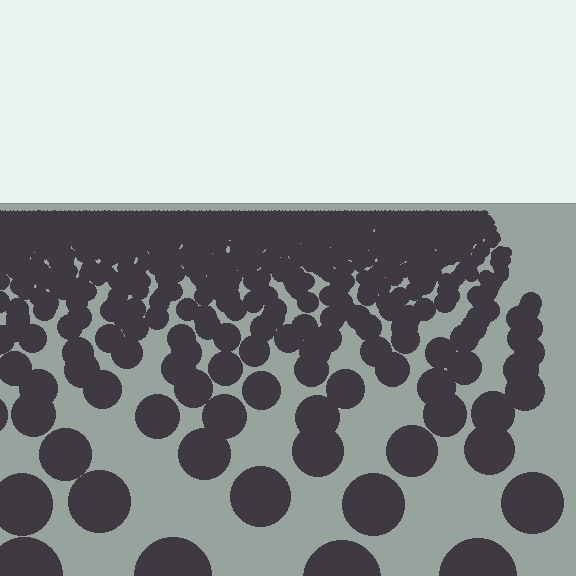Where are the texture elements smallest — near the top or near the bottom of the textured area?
Near the top.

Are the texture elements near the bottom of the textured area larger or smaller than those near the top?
Larger. Near the bottom, elements are closer to the viewer and appear at a bigger on-screen size.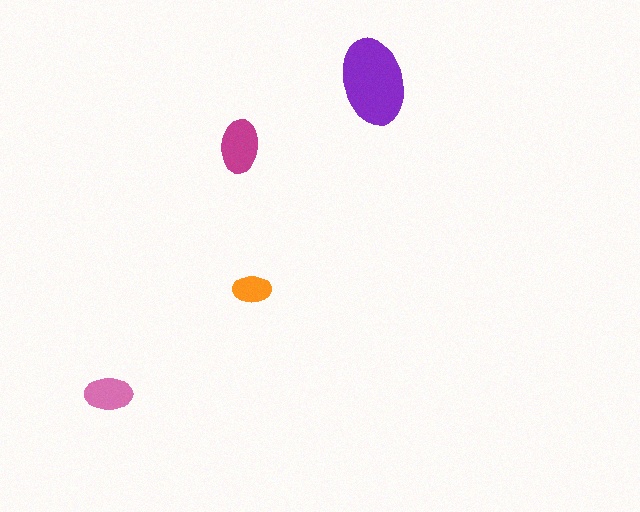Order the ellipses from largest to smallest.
the purple one, the magenta one, the pink one, the orange one.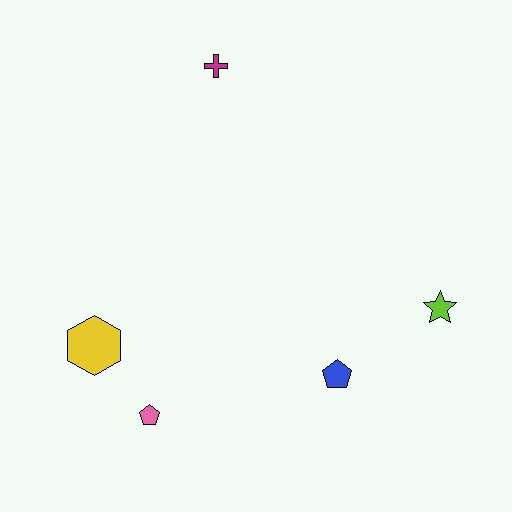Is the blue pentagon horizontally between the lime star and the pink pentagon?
Yes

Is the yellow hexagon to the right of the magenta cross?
No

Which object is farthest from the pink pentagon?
The magenta cross is farthest from the pink pentagon.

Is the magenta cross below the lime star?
No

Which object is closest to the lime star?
The blue pentagon is closest to the lime star.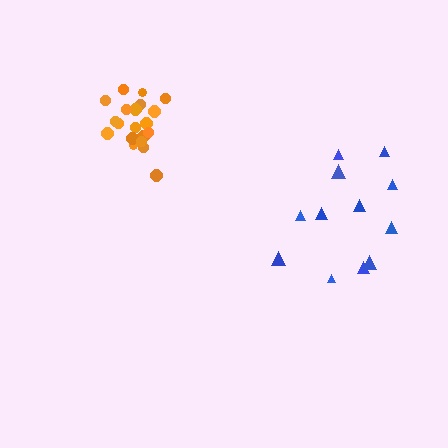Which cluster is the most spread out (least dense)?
Blue.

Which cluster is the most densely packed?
Orange.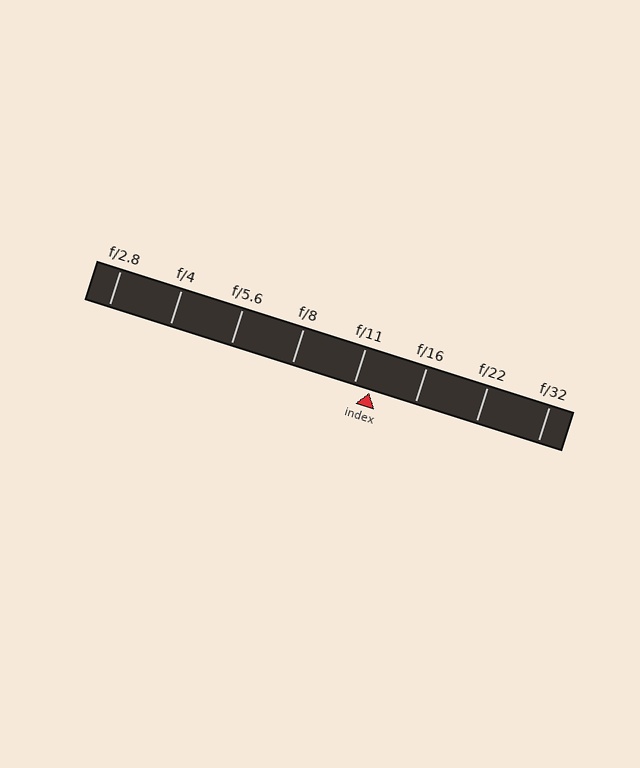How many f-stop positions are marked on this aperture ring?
There are 8 f-stop positions marked.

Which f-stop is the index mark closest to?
The index mark is closest to f/11.